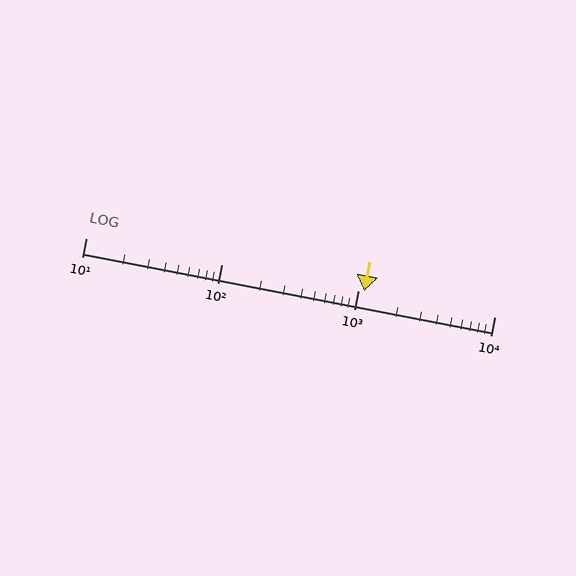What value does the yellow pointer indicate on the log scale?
The pointer indicates approximately 1100.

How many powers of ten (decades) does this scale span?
The scale spans 3 decades, from 10 to 10000.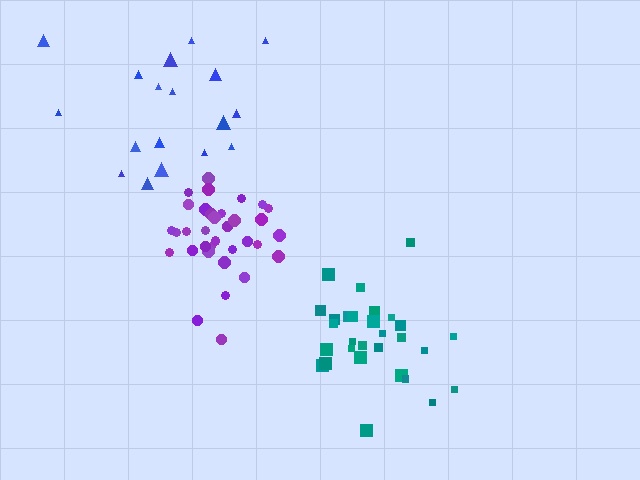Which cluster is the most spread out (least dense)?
Blue.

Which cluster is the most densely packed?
Purple.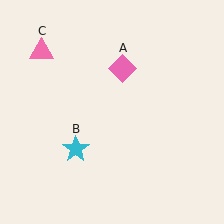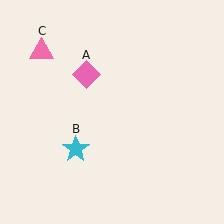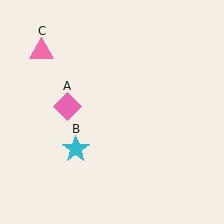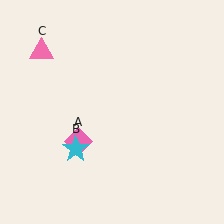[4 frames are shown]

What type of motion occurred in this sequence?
The pink diamond (object A) rotated counterclockwise around the center of the scene.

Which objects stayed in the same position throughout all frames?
Cyan star (object B) and pink triangle (object C) remained stationary.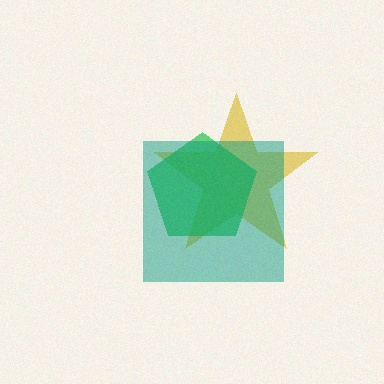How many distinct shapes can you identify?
There are 3 distinct shapes: a yellow star, a green pentagon, a teal square.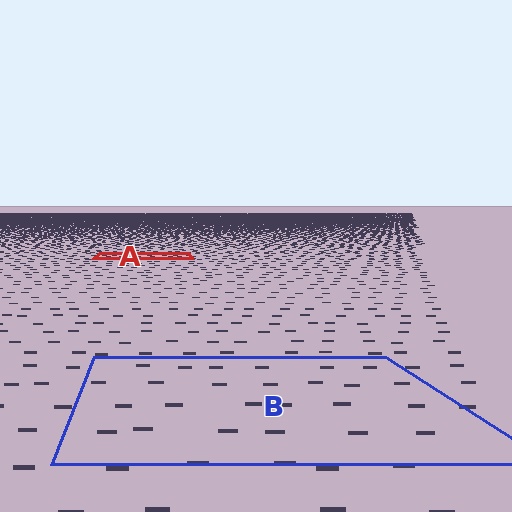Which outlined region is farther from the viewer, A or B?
Region A is farther from the viewer — the texture elements inside it appear smaller and more densely packed.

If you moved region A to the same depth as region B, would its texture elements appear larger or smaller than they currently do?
They would appear larger. At a closer depth, the same texture elements are projected at a bigger on-screen size.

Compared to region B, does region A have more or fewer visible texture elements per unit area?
Region A has more texture elements per unit area — they are packed more densely because it is farther away.